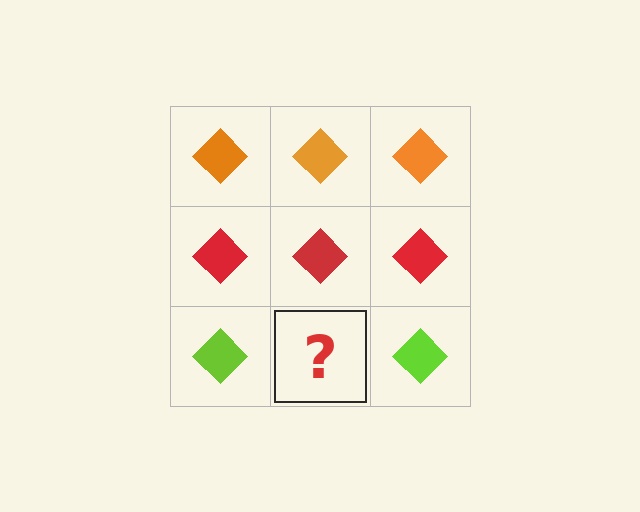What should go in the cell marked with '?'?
The missing cell should contain a lime diamond.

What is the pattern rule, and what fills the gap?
The rule is that each row has a consistent color. The gap should be filled with a lime diamond.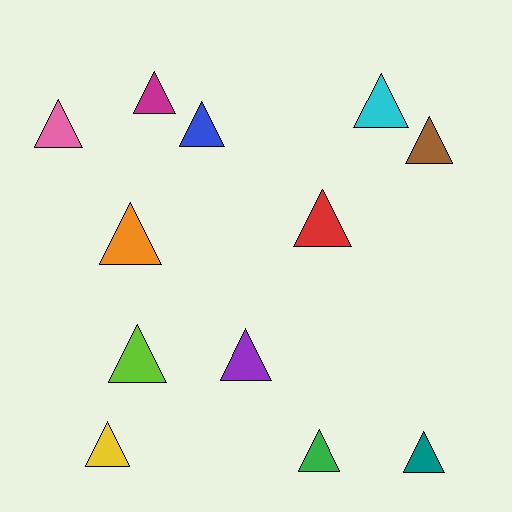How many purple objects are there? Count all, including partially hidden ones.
There is 1 purple object.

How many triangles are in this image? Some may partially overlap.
There are 12 triangles.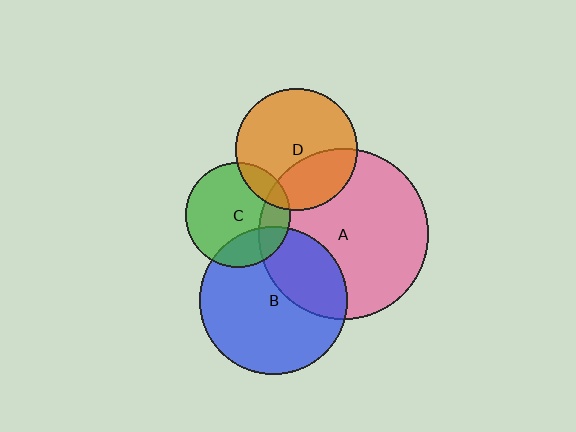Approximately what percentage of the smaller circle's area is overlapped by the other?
Approximately 30%.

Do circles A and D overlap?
Yes.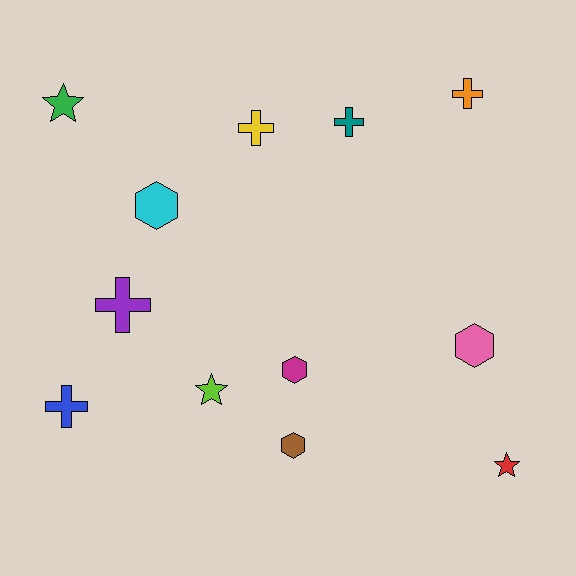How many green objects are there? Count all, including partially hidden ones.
There is 1 green object.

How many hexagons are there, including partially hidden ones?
There are 4 hexagons.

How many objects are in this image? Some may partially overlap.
There are 12 objects.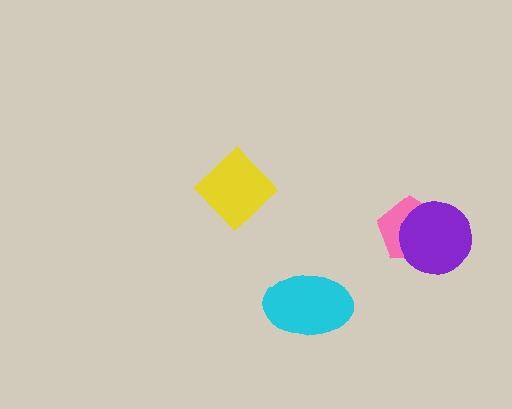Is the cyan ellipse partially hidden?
No, no other shape covers it.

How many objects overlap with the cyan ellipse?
0 objects overlap with the cyan ellipse.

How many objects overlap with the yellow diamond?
0 objects overlap with the yellow diamond.